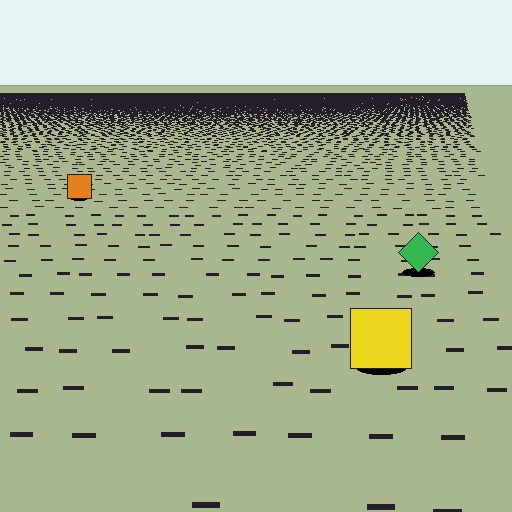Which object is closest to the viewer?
The yellow square is closest. The texture marks near it are larger and more spread out.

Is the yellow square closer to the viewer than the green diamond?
Yes. The yellow square is closer — you can tell from the texture gradient: the ground texture is coarser near it.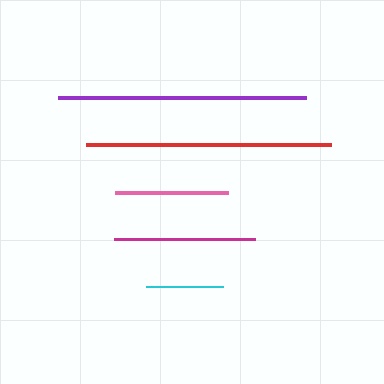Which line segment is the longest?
The purple line is the longest at approximately 249 pixels.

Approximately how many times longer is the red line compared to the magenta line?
The red line is approximately 1.7 times the length of the magenta line.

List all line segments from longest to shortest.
From longest to shortest: purple, red, magenta, pink, cyan.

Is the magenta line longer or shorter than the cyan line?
The magenta line is longer than the cyan line.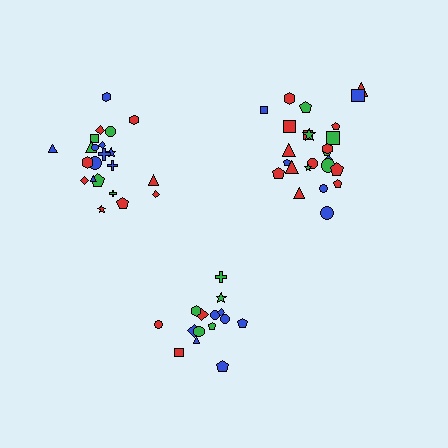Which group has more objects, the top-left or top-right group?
The top-right group.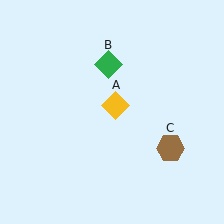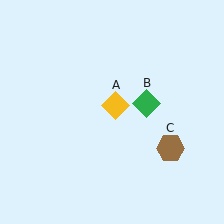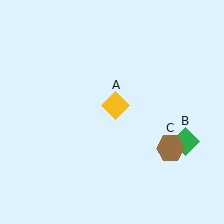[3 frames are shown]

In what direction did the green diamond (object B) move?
The green diamond (object B) moved down and to the right.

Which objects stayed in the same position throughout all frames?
Yellow diamond (object A) and brown hexagon (object C) remained stationary.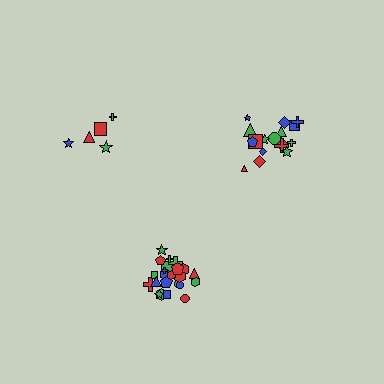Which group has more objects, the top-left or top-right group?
The top-right group.